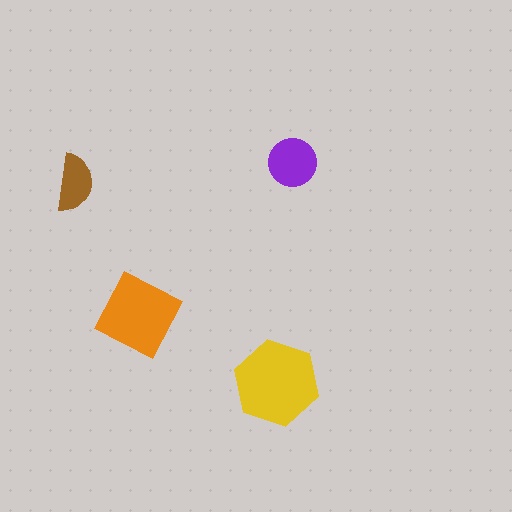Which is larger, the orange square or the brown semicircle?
The orange square.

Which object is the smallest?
The brown semicircle.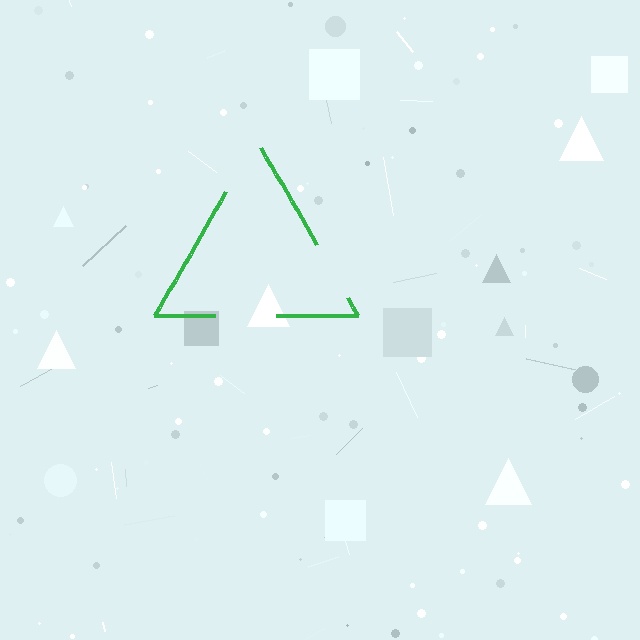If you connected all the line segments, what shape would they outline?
They would outline a triangle.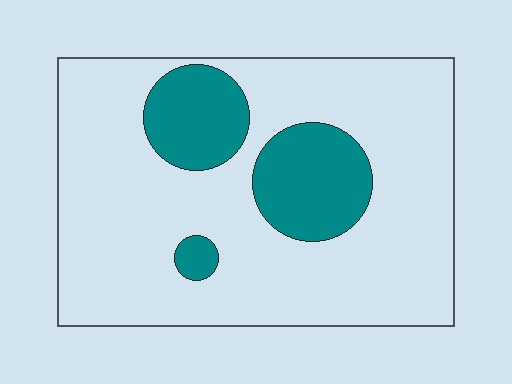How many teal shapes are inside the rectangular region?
3.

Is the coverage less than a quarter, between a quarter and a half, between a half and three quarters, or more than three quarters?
Less than a quarter.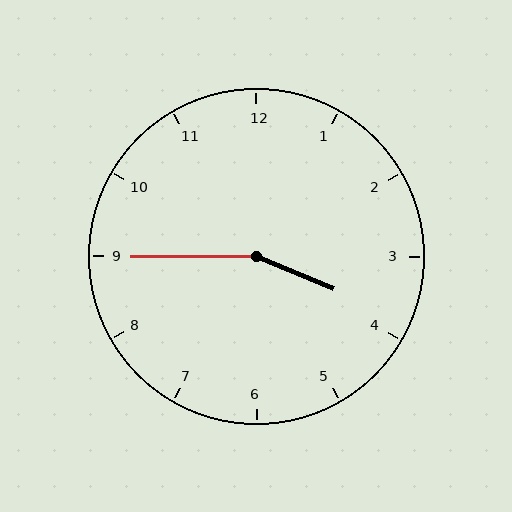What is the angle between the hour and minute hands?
Approximately 158 degrees.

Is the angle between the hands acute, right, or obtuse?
It is obtuse.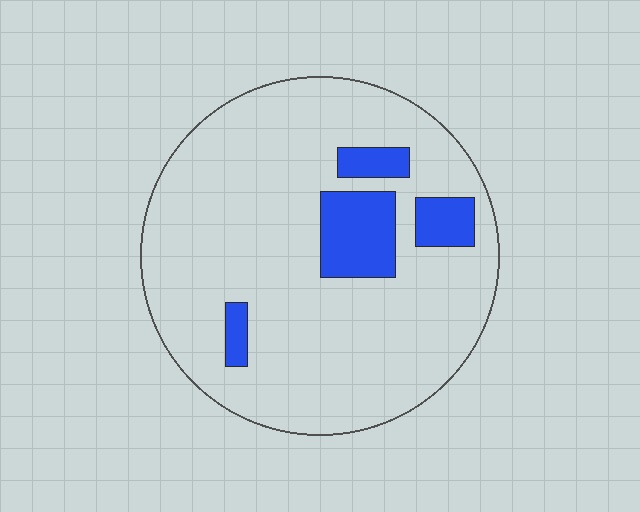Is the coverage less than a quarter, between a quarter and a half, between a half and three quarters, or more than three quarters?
Less than a quarter.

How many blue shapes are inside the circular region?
4.